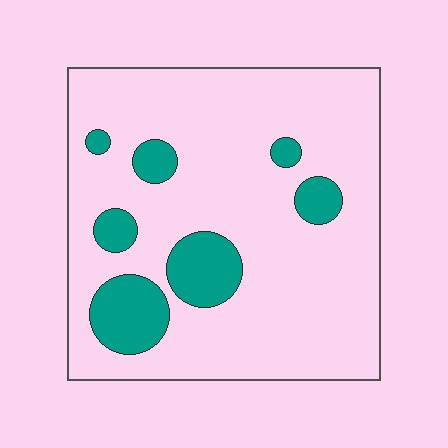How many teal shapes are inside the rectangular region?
7.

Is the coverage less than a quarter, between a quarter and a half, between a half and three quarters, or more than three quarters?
Less than a quarter.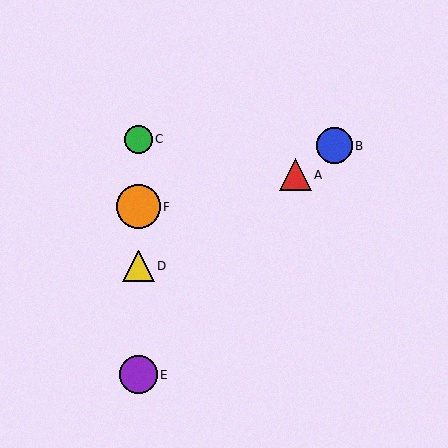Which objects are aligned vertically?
Objects C, D, E, F are aligned vertically.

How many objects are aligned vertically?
4 objects (C, D, E, F) are aligned vertically.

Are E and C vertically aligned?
Yes, both are at x≈138.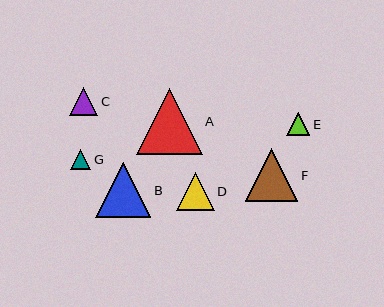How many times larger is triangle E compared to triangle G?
Triangle E is approximately 1.1 times the size of triangle G.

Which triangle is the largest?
Triangle A is the largest with a size of approximately 66 pixels.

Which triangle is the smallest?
Triangle G is the smallest with a size of approximately 21 pixels.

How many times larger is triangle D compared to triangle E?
Triangle D is approximately 1.6 times the size of triangle E.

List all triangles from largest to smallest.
From largest to smallest: A, B, F, D, C, E, G.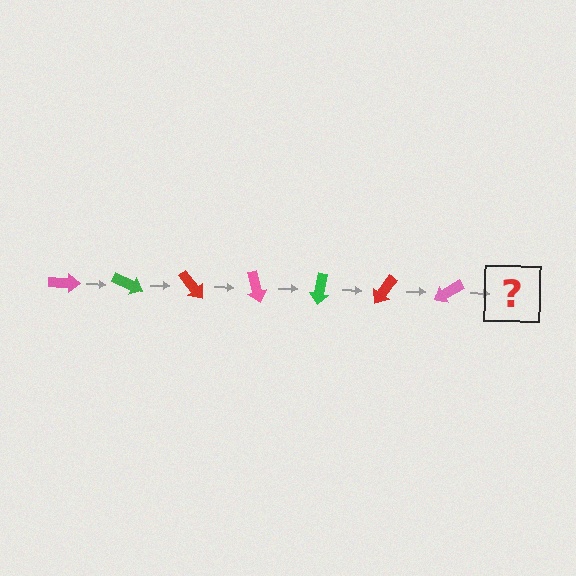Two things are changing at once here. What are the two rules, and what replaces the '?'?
The two rules are that it rotates 25 degrees each step and the color cycles through pink, green, and red. The '?' should be a green arrow, rotated 175 degrees from the start.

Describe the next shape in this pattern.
It should be a green arrow, rotated 175 degrees from the start.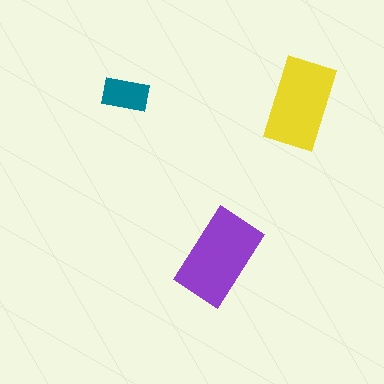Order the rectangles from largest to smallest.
the purple one, the yellow one, the teal one.